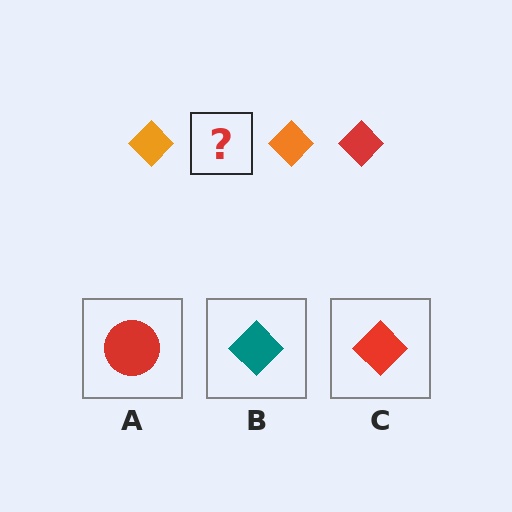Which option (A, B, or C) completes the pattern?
C.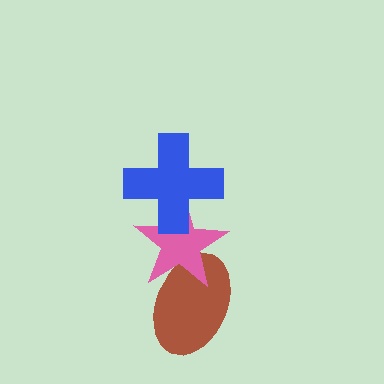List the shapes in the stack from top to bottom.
From top to bottom: the blue cross, the pink star, the brown ellipse.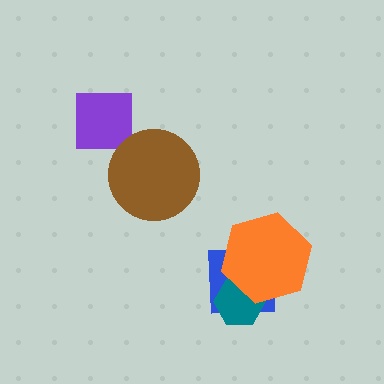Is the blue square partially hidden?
Yes, it is partially covered by another shape.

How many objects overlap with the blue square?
2 objects overlap with the blue square.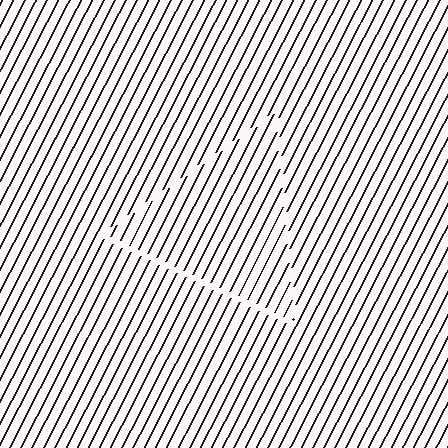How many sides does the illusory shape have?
3 sides — the line-ends trace a triangle.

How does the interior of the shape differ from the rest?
The interior of the shape contains the same grating, shifted by half a period — the contour is defined by the phase discontinuity where line-ends from the inner and outer gratings abut.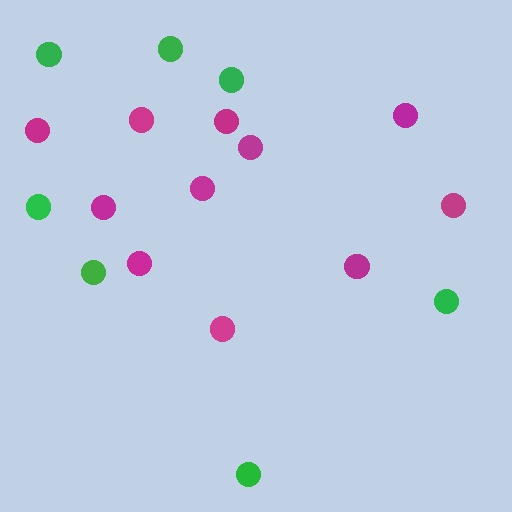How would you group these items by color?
There are 2 groups: one group of green circles (7) and one group of magenta circles (11).